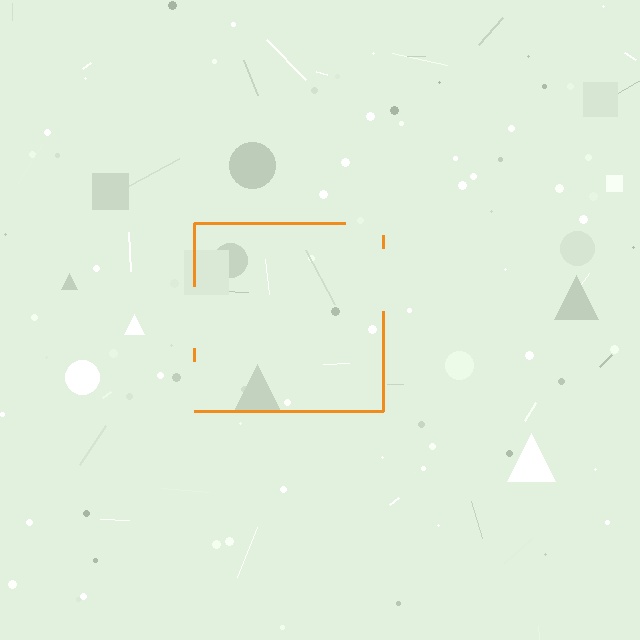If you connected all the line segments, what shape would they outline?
They would outline a square.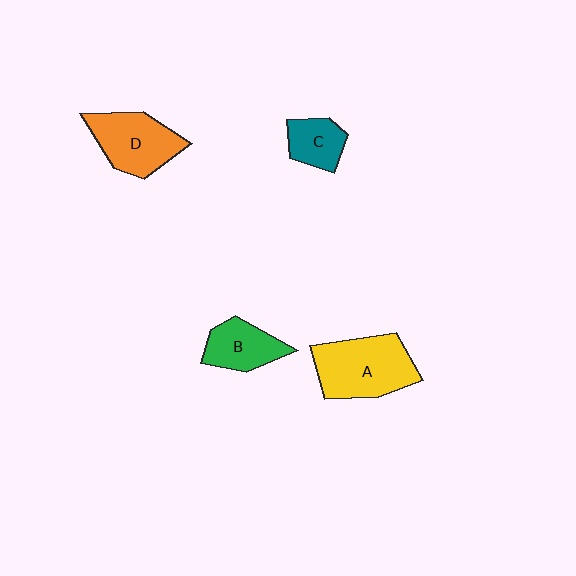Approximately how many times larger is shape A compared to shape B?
Approximately 1.7 times.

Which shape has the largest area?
Shape A (yellow).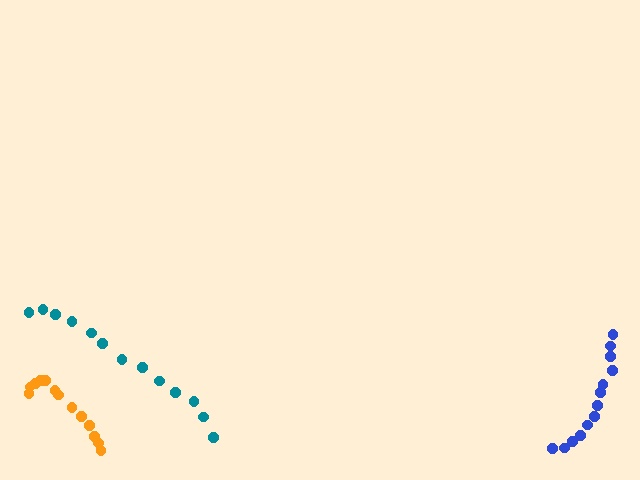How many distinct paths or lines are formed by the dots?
There are 3 distinct paths.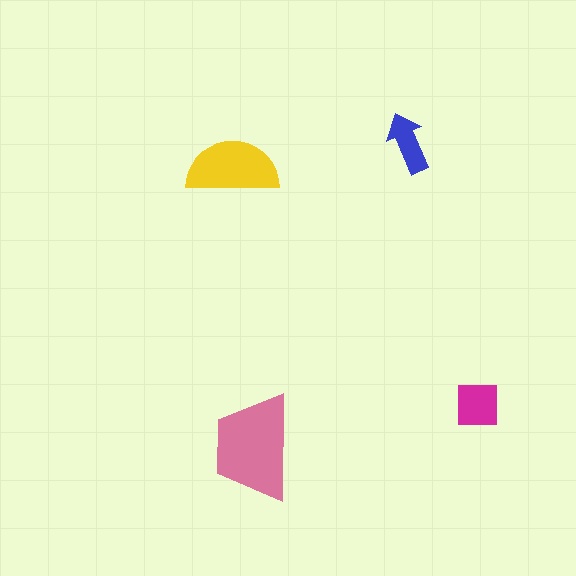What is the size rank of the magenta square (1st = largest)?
3rd.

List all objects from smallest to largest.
The blue arrow, the magenta square, the yellow semicircle, the pink trapezoid.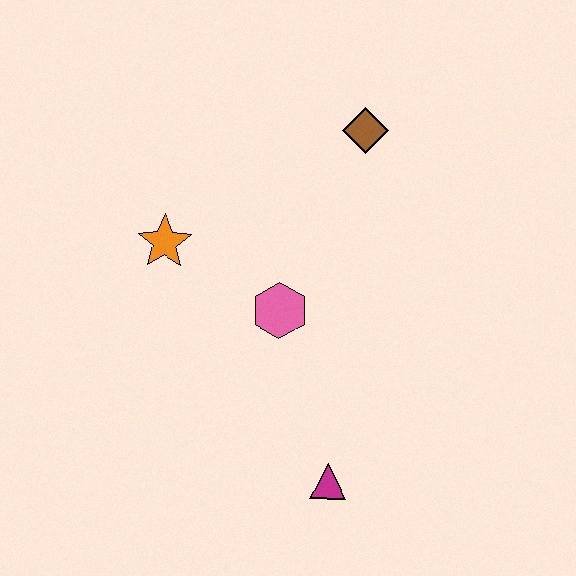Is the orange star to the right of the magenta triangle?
No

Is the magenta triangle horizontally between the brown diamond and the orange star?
Yes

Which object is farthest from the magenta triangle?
The brown diamond is farthest from the magenta triangle.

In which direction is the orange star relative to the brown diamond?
The orange star is to the left of the brown diamond.